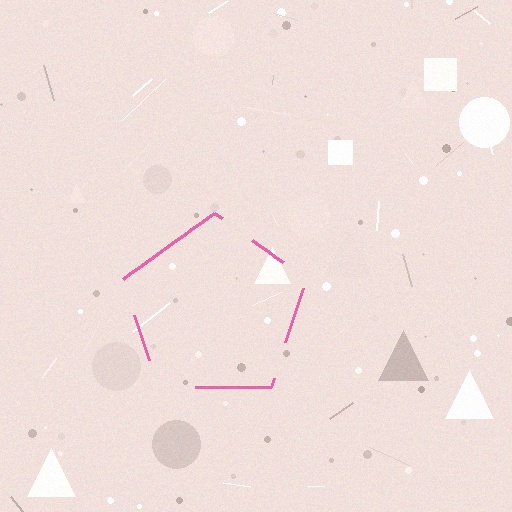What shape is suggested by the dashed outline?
The dashed outline suggests a pentagon.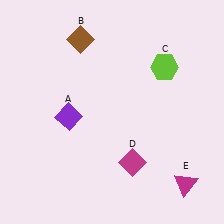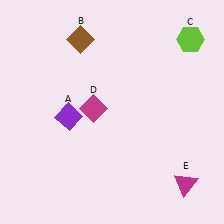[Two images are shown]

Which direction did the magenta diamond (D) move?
The magenta diamond (D) moved up.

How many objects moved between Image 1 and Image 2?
2 objects moved between the two images.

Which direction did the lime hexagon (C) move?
The lime hexagon (C) moved up.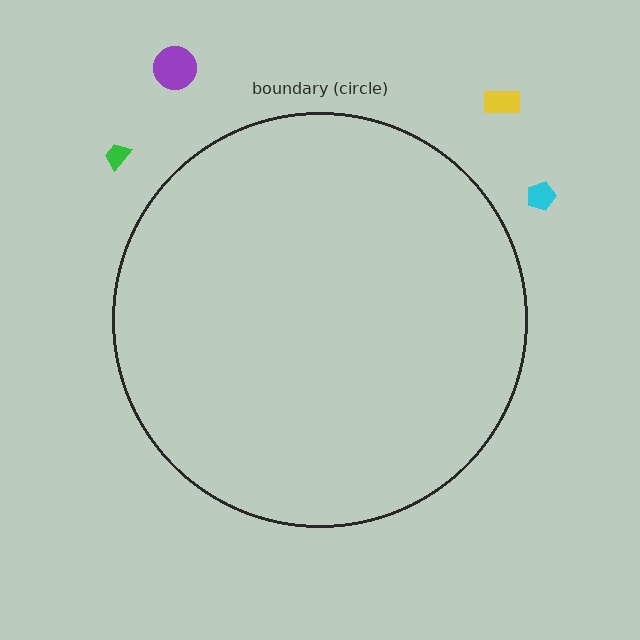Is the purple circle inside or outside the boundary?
Outside.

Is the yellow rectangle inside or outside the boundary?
Outside.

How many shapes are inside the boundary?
0 inside, 4 outside.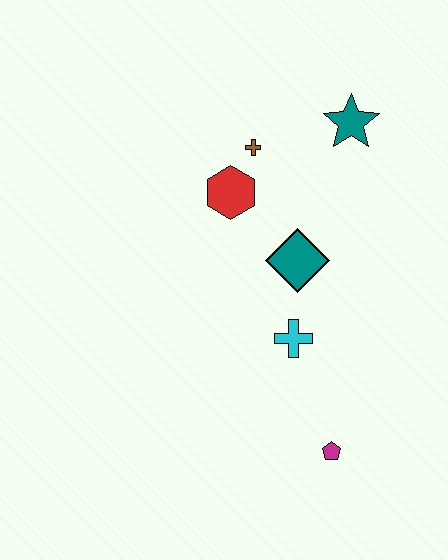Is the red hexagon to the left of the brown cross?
Yes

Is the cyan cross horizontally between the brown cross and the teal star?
Yes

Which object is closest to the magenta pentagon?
The cyan cross is closest to the magenta pentagon.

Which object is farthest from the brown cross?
The magenta pentagon is farthest from the brown cross.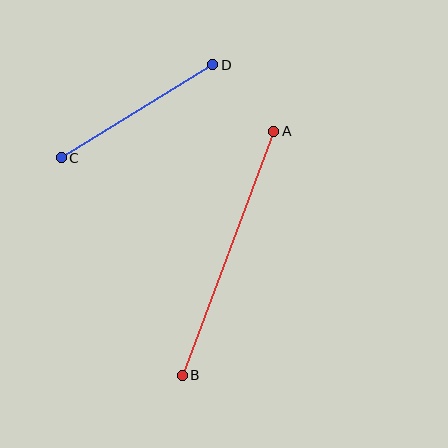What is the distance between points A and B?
The distance is approximately 260 pixels.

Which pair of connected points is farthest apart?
Points A and B are farthest apart.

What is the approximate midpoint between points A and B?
The midpoint is at approximately (228, 253) pixels.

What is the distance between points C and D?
The distance is approximately 178 pixels.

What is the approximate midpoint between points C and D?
The midpoint is at approximately (137, 111) pixels.